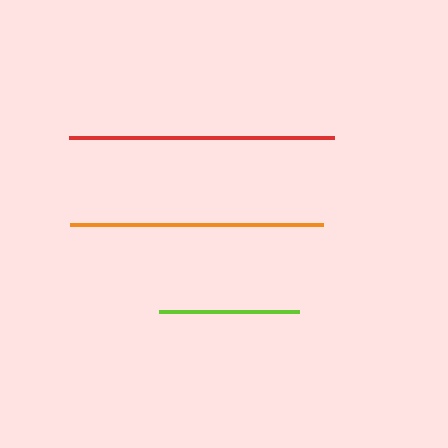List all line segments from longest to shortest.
From longest to shortest: red, orange, lime.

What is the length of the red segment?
The red segment is approximately 265 pixels long.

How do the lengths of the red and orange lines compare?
The red and orange lines are approximately the same length.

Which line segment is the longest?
The red line is the longest at approximately 265 pixels.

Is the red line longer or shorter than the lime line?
The red line is longer than the lime line.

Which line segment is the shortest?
The lime line is the shortest at approximately 140 pixels.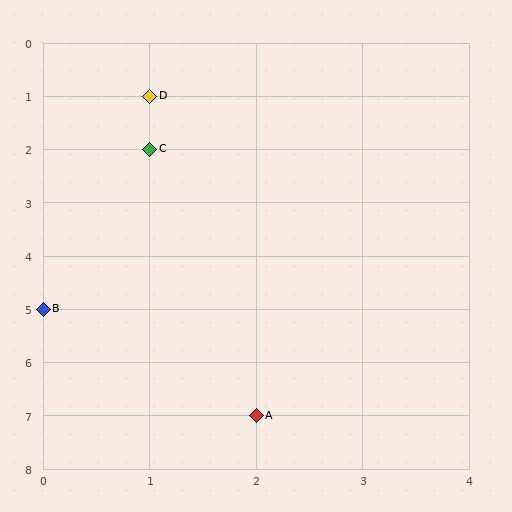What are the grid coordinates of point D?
Point D is at grid coordinates (1, 1).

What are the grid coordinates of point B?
Point B is at grid coordinates (0, 5).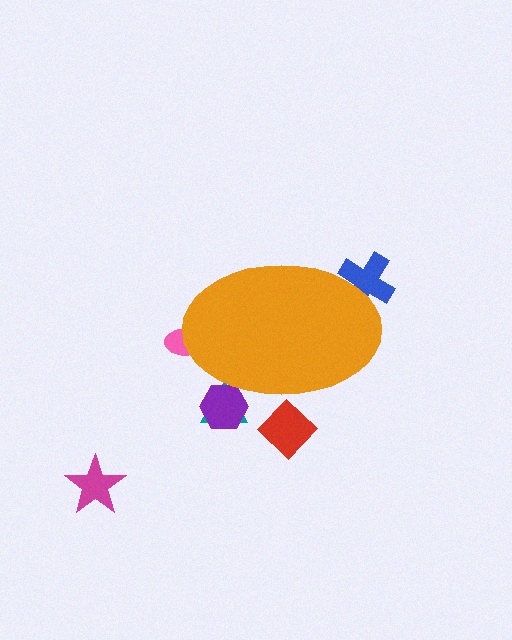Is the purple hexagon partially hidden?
Yes, the purple hexagon is partially hidden behind the orange ellipse.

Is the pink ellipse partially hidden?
Yes, the pink ellipse is partially hidden behind the orange ellipse.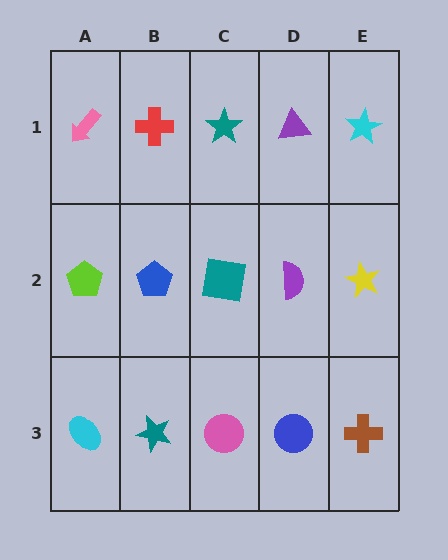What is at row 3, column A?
A cyan ellipse.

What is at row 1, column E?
A cyan star.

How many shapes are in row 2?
5 shapes.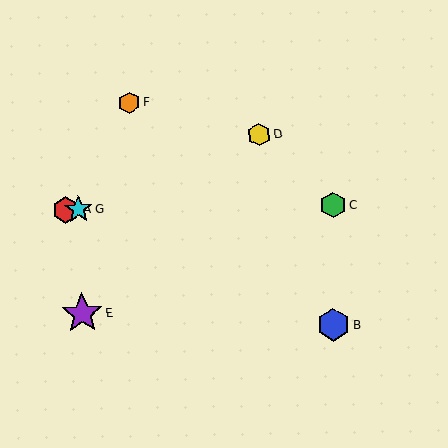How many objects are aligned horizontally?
3 objects (A, C, G) are aligned horizontally.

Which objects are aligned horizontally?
Objects A, C, G are aligned horizontally.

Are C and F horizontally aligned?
No, C is at y≈205 and F is at y≈103.